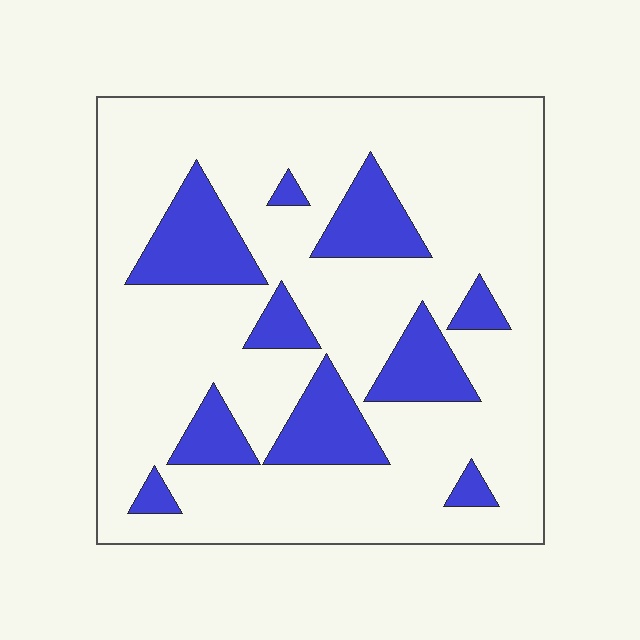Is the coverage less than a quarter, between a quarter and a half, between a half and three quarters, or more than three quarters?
Less than a quarter.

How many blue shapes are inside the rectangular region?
10.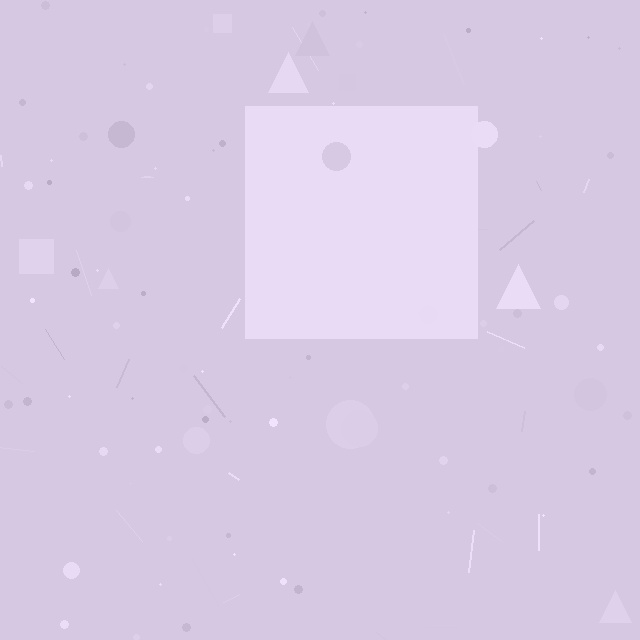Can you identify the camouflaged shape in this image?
The camouflaged shape is a square.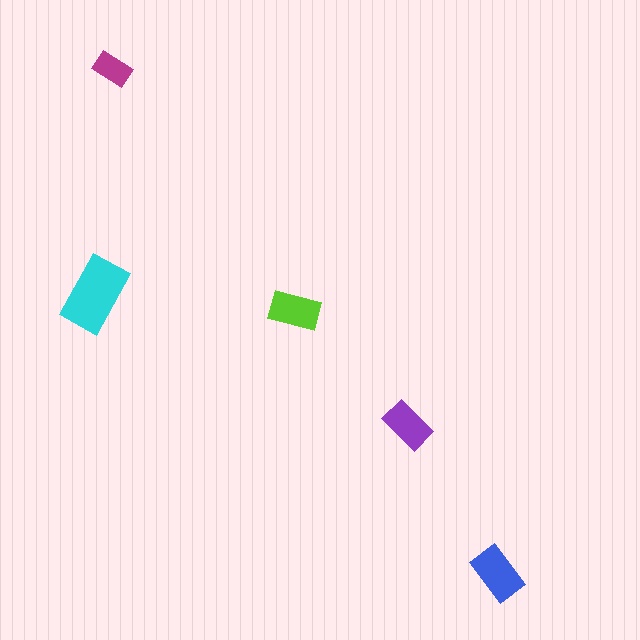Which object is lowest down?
The blue rectangle is bottommost.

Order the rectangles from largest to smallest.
the cyan one, the blue one, the lime one, the purple one, the magenta one.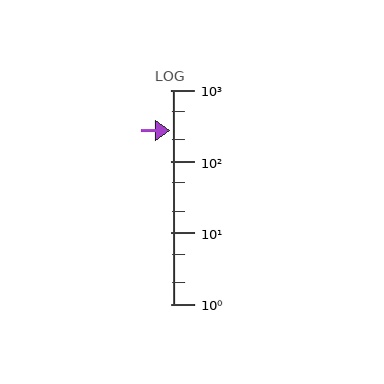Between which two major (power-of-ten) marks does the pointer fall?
The pointer is between 100 and 1000.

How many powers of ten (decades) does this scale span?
The scale spans 3 decades, from 1 to 1000.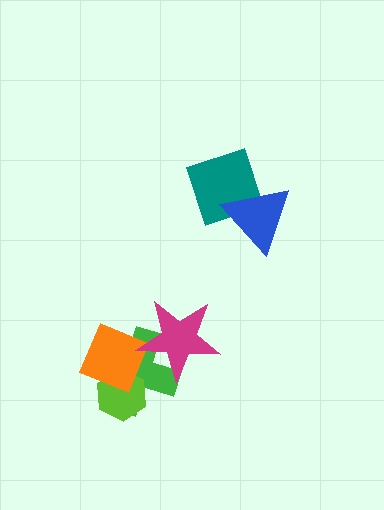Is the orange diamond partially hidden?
Yes, it is partially covered by another shape.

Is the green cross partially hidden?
Yes, it is partially covered by another shape.